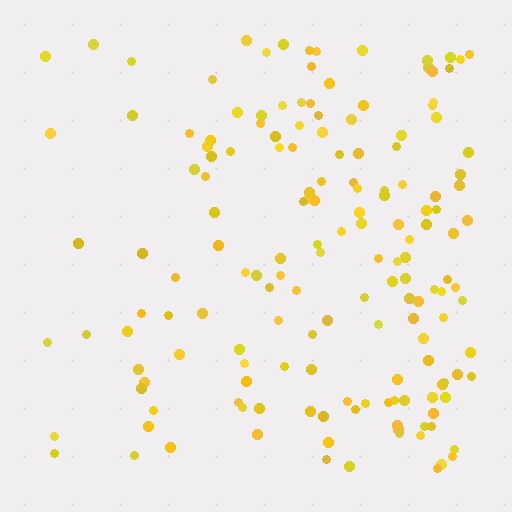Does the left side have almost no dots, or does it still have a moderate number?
Still a moderate number, just noticeably fewer than the right.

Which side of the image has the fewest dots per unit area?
The left.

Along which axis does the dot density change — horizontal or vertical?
Horizontal.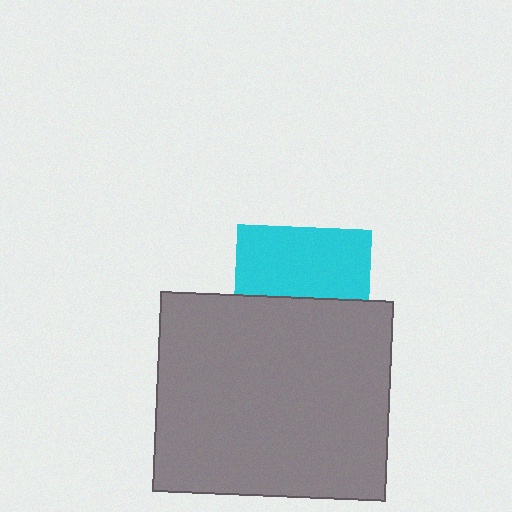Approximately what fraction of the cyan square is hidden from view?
Roughly 48% of the cyan square is hidden behind the gray rectangle.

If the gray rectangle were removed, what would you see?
You would see the complete cyan square.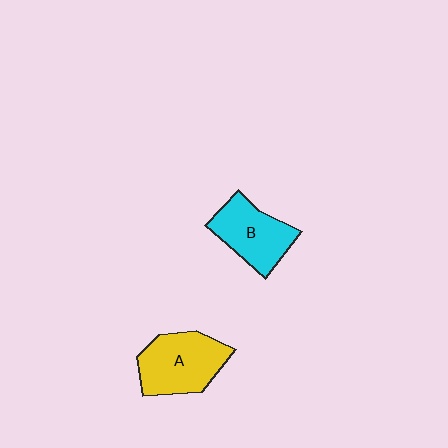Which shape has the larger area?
Shape A (yellow).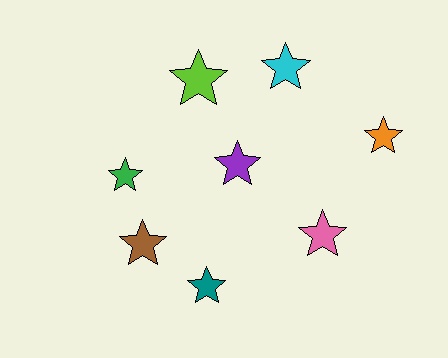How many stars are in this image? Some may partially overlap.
There are 8 stars.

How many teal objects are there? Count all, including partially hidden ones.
There is 1 teal object.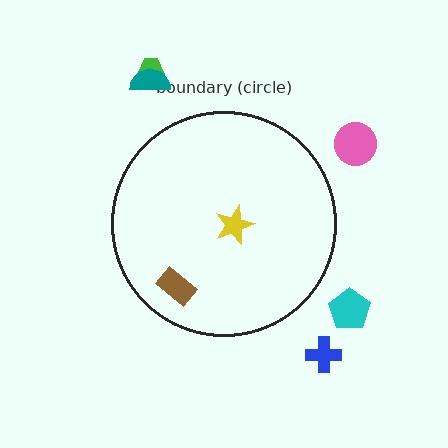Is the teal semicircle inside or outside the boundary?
Outside.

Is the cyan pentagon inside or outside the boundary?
Outside.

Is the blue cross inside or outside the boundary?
Outside.